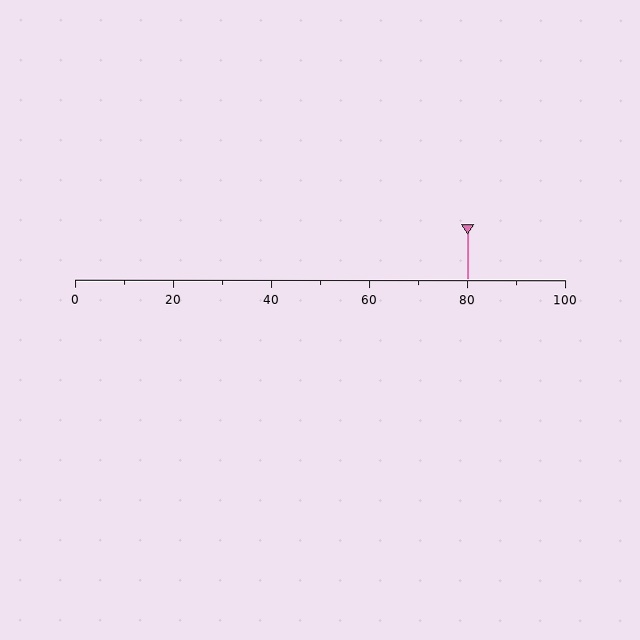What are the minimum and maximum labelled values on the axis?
The axis runs from 0 to 100.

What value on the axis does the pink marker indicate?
The marker indicates approximately 80.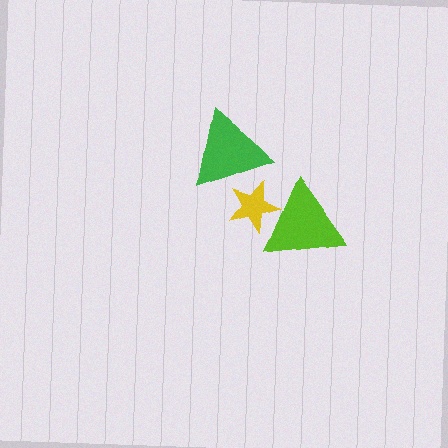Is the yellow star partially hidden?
Yes, it is partially covered by another shape.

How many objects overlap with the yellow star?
2 objects overlap with the yellow star.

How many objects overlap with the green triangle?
1 object overlaps with the green triangle.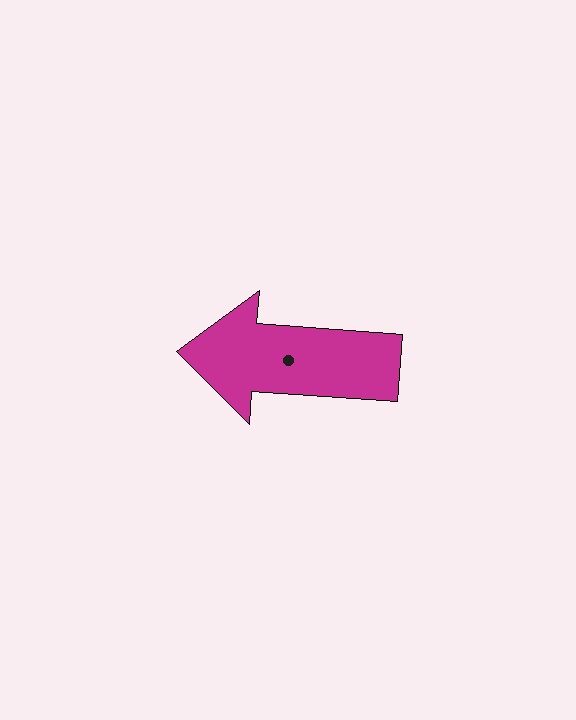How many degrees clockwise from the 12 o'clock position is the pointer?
Approximately 274 degrees.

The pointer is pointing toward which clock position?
Roughly 9 o'clock.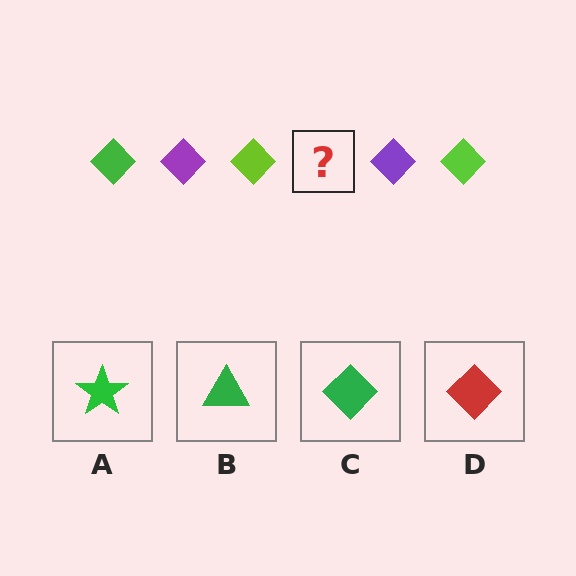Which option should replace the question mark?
Option C.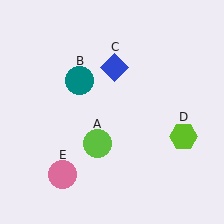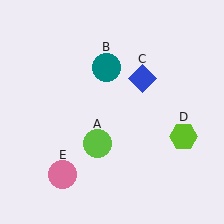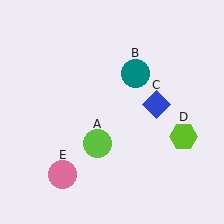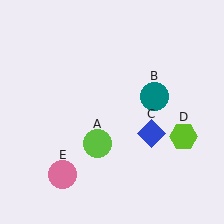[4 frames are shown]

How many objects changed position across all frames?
2 objects changed position: teal circle (object B), blue diamond (object C).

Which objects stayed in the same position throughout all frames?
Lime circle (object A) and lime hexagon (object D) and pink circle (object E) remained stationary.